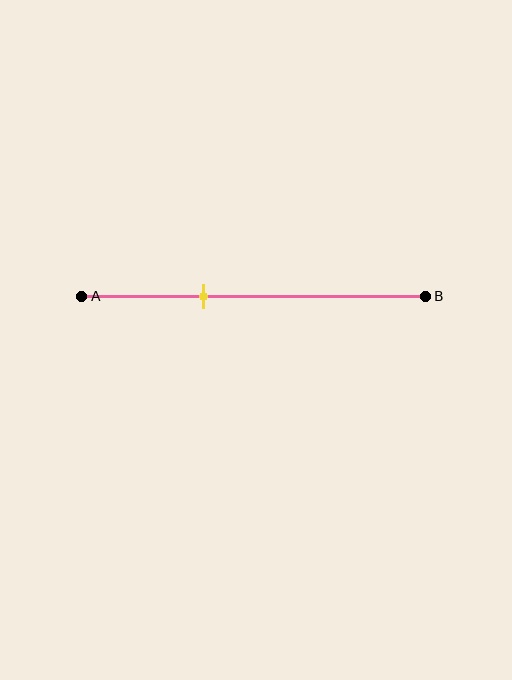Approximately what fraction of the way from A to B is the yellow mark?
The yellow mark is approximately 35% of the way from A to B.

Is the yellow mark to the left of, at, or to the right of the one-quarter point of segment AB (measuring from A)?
The yellow mark is to the right of the one-quarter point of segment AB.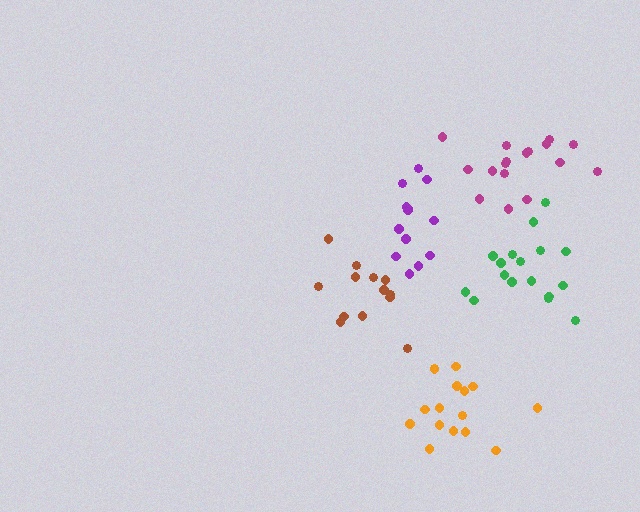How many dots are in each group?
Group 1: 13 dots, Group 2: 17 dots, Group 3: 13 dots, Group 4: 16 dots, Group 5: 17 dots (76 total).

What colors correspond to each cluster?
The clusters are colored: purple, green, brown, orange, magenta.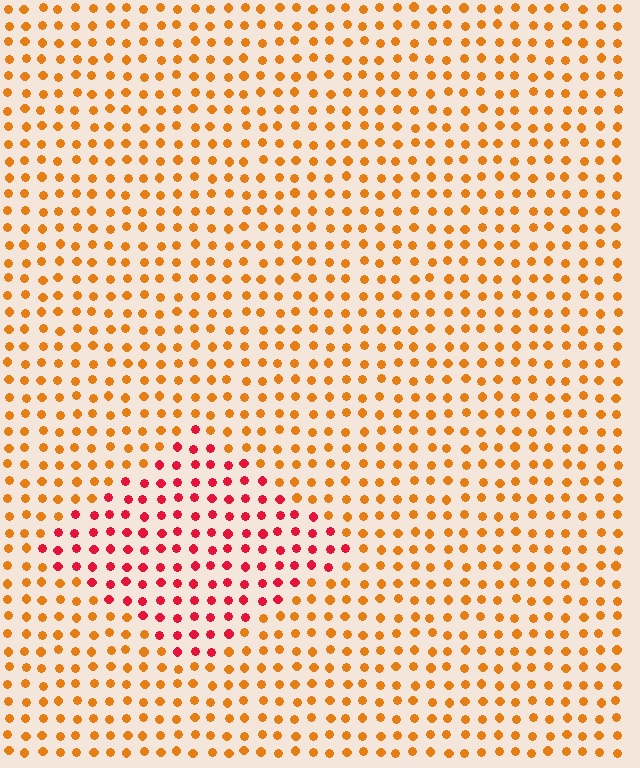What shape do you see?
I see a diamond.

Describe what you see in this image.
The image is filled with small orange elements in a uniform arrangement. A diamond-shaped region is visible where the elements are tinted to a slightly different hue, forming a subtle color boundary.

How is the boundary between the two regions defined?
The boundary is defined purely by a slight shift in hue (about 42 degrees). Spacing, size, and orientation are identical on both sides.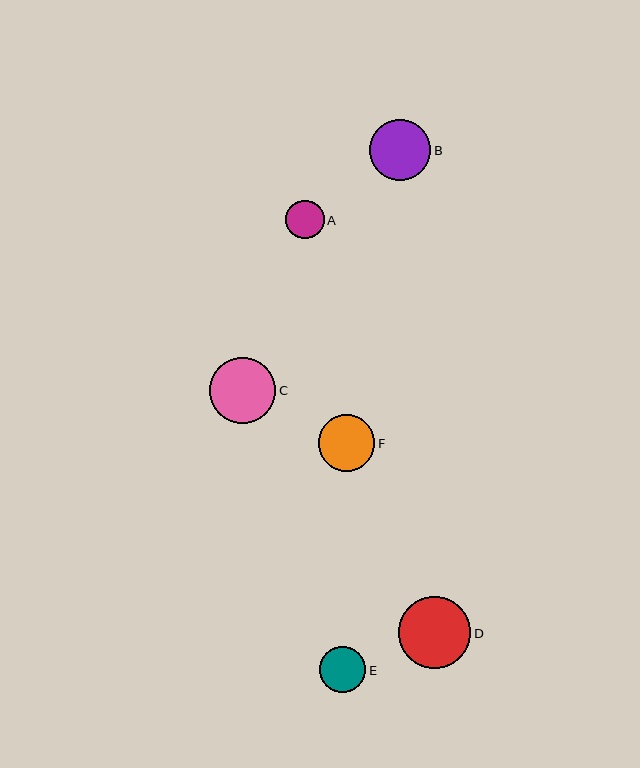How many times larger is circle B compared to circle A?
Circle B is approximately 1.6 times the size of circle A.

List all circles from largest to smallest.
From largest to smallest: D, C, B, F, E, A.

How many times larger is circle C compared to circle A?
Circle C is approximately 1.7 times the size of circle A.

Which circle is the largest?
Circle D is the largest with a size of approximately 72 pixels.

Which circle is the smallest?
Circle A is the smallest with a size of approximately 39 pixels.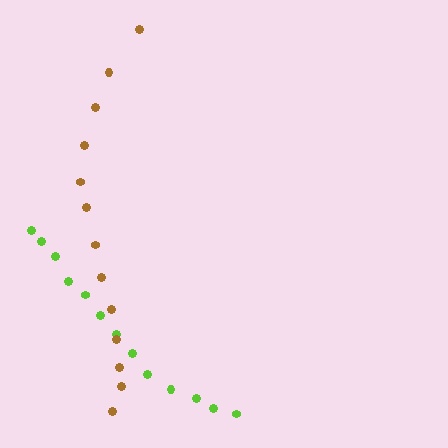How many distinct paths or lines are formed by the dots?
There are 2 distinct paths.